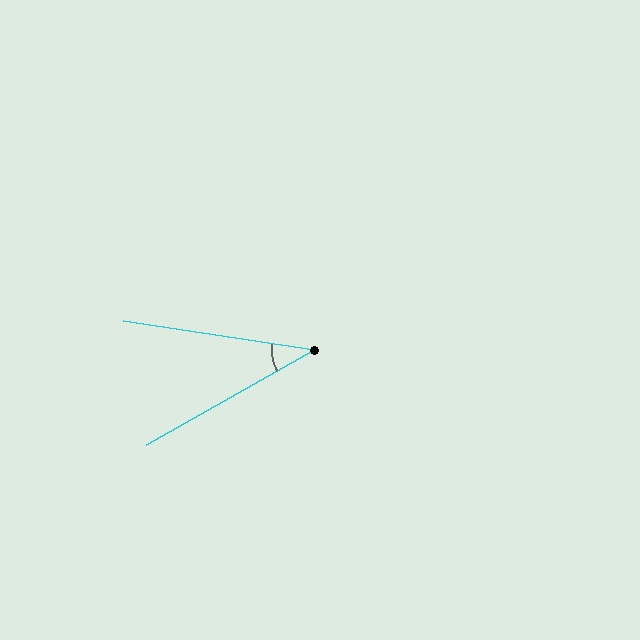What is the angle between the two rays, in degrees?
Approximately 38 degrees.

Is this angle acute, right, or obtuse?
It is acute.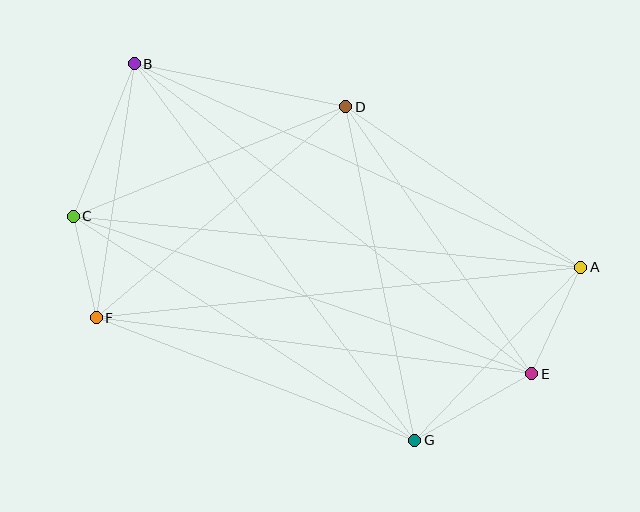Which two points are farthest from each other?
Points A and C are farthest from each other.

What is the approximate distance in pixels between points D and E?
The distance between D and E is approximately 325 pixels.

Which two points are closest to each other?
Points C and F are closest to each other.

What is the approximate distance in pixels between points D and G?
The distance between D and G is approximately 341 pixels.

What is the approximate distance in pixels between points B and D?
The distance between B and D is approximately 216 pixels.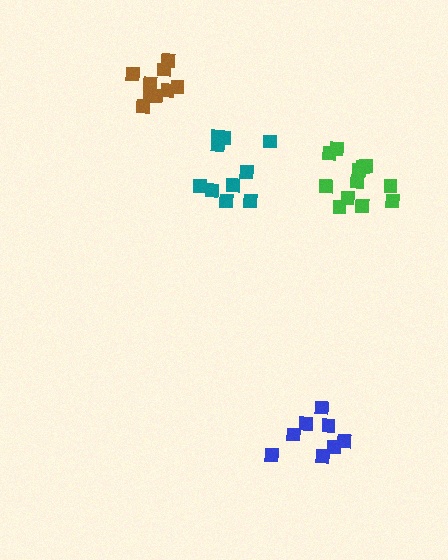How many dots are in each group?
Group 1: 10 dots, Group 2: 12 dots, Group 3: 8 dots, Group 4: 9 dots (39 total).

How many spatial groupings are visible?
There are 4 spatial groupings.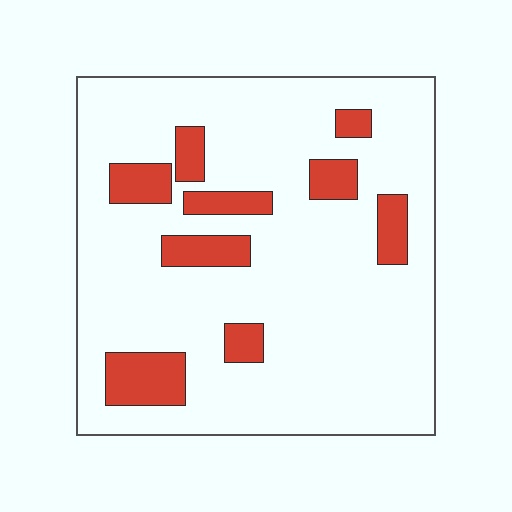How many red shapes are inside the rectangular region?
9.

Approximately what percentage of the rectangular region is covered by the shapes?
Approximately 15%.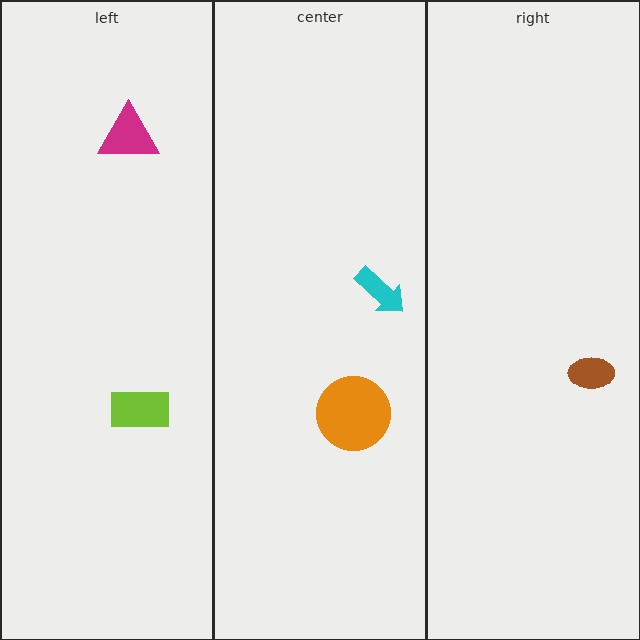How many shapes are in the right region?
1.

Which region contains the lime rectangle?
The left region.